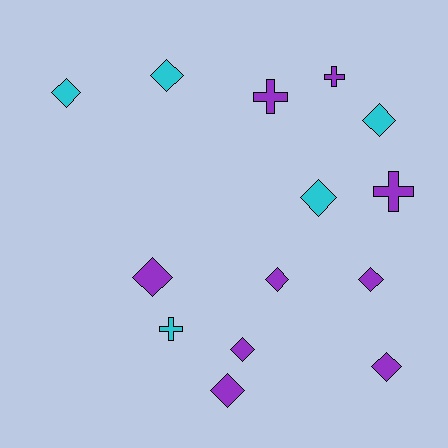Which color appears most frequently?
Purple, with 9 objects.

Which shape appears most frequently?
Diamond, with 10 objects.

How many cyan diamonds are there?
There are 4 cyan diamonds.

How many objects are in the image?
There are 14 objects.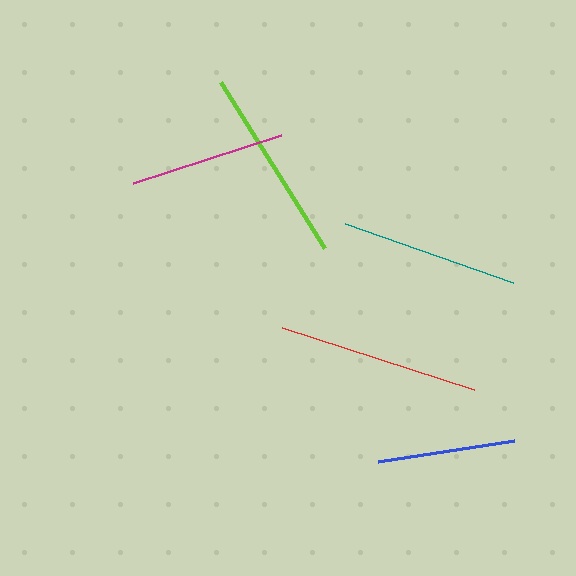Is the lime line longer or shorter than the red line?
The red line is longer than the lime line.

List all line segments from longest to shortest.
From longest to shortest: red, lime, teal, magenta, blue.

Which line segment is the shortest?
The blue line is the shortest at approximately 137 pixels.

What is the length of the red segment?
The red segment is approximately 202 pixels long.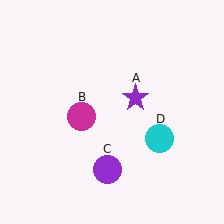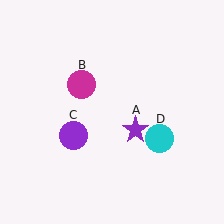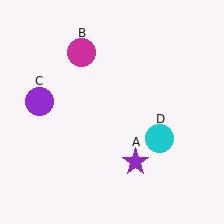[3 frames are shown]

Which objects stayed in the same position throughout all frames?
Cyan circle (object D) remained stationary.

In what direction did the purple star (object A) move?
The purple star (object A) moved down.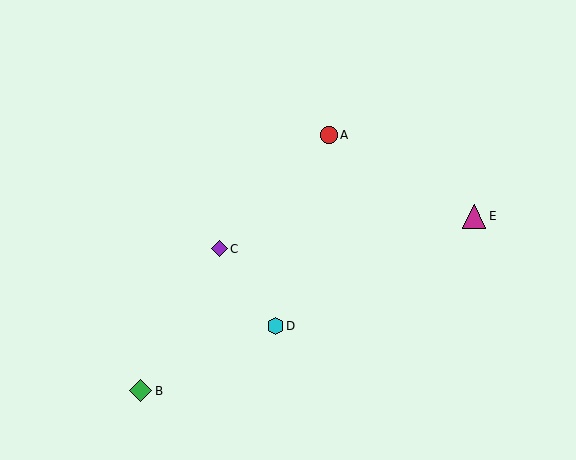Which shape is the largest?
The magenta triangle (labeled E) is the largest.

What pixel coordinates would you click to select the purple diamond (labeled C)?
Click at (219, 249) to select the purple diamond C.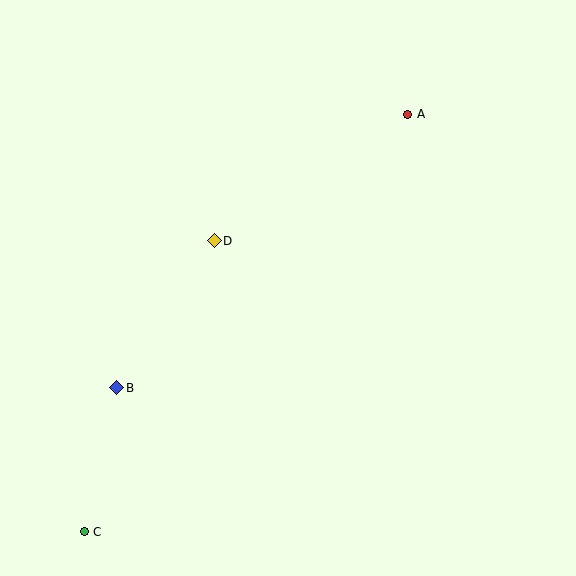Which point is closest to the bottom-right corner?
Point A is closest to the bottom-right corner.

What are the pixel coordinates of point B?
Point B is at (117, 388).